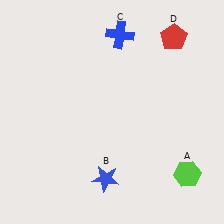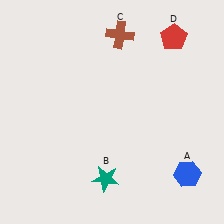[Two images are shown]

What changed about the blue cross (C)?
In Image 1, C is blue. In Image 2, it changed to brown.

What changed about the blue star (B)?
In Image 1, B is blue. In Image 2, it changed to teal.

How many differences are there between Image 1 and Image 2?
There are 3 differences between the two images.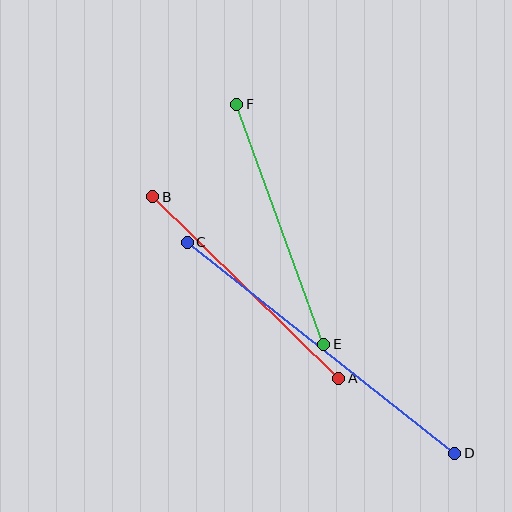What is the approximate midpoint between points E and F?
The midpoint is at approximately (280, 224) pixels.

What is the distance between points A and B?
The distance is approximately 260 pixels.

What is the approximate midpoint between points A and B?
The midpoint is at approximately (246, 288) pixels.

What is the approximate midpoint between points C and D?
The midpoint is at approximately (321, 348) pixels.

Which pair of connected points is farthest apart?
Points C and D are farthest apart.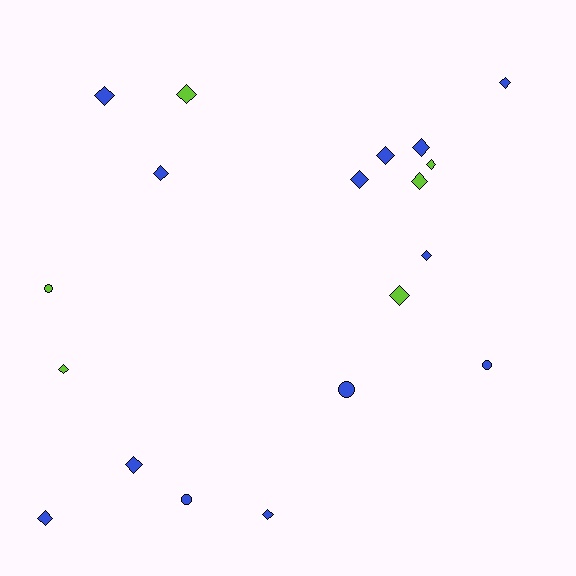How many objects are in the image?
There are 19 objects.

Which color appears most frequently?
Blue, with 13 objects.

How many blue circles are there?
There are 3 blue circles.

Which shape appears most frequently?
Diamond, with 15 objects.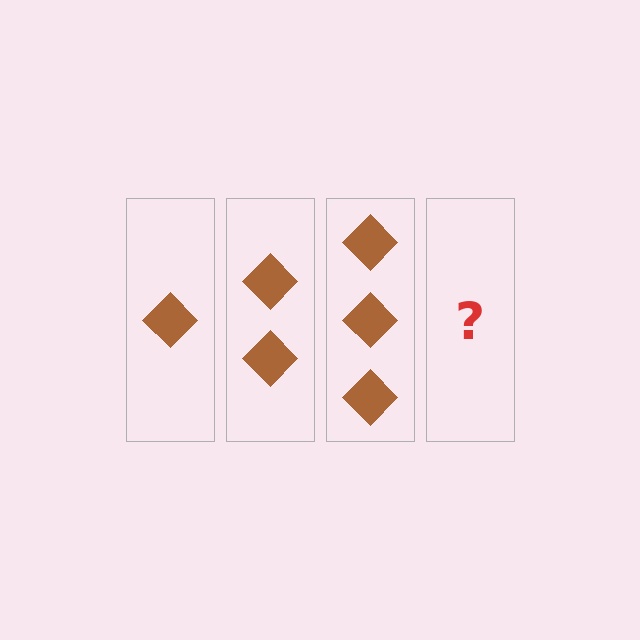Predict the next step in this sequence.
The next step is 4 diamonds.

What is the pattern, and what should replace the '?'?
The pattern is that each step adds one more diamond. The '?' should be 4 diamonds.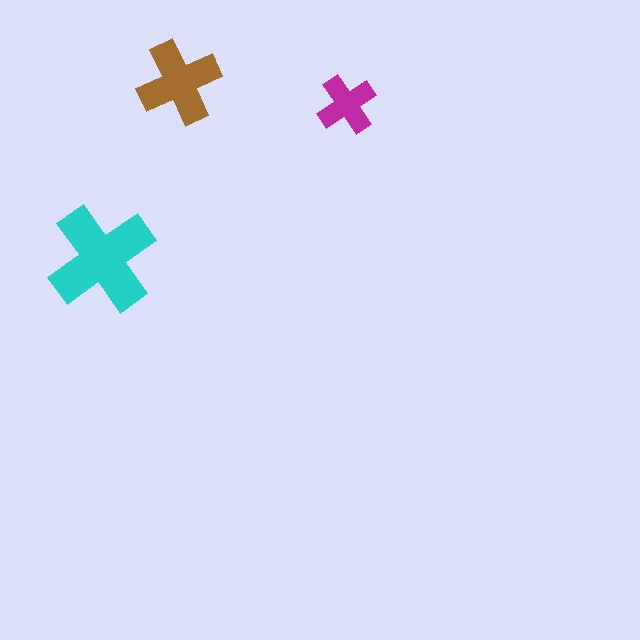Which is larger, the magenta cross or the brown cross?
The brown one.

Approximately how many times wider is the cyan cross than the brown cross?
About 1.5 times wider.